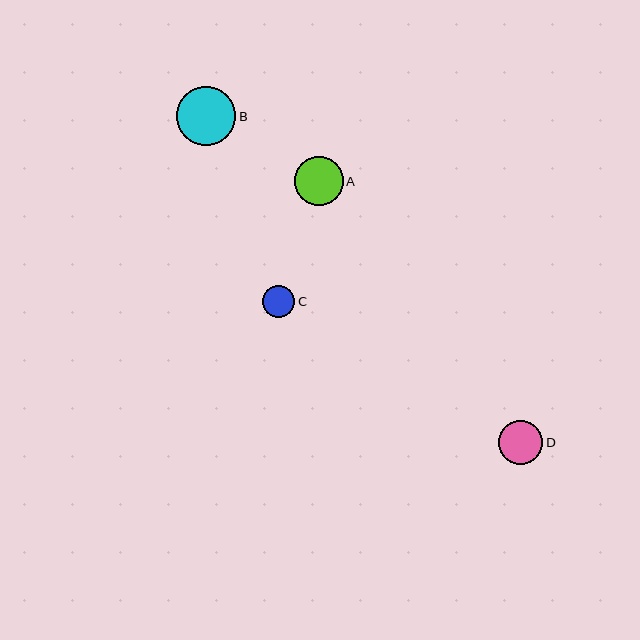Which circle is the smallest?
Circle C is the smallest with a size of approximately 32 pixels.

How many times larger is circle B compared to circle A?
Circle B is approximately 1.2 times the size of circle A.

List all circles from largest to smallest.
From largest to smallest: B, A, D, C.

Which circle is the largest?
Circle B is the largest with a size of approximately 59 pixels.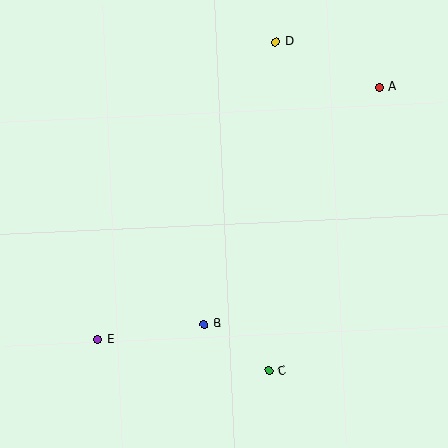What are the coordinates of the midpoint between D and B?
The midpoint between D and B is at (240, 183).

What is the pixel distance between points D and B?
The distance between D and B is 291 pixels.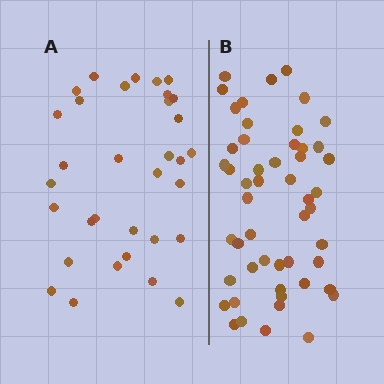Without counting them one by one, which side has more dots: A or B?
Region B (the right region) has more dots.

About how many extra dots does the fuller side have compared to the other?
Region B has approximately 20 more dots than region A.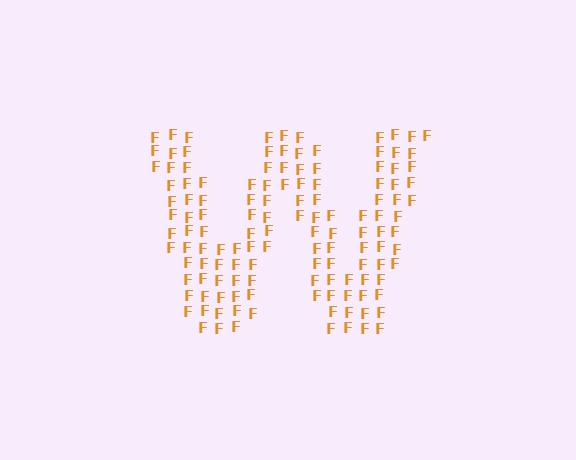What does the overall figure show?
The overall figure shows the letter W.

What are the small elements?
The small elements are letter F's.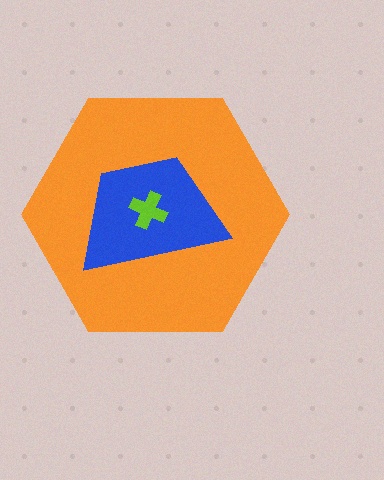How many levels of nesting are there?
3.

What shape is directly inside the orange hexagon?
The blue trapezoid.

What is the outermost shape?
The orange hexagon.